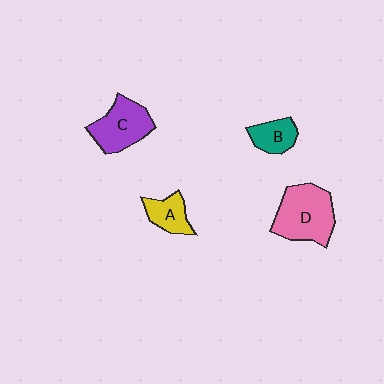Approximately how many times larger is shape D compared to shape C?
Approximately 1.3 times.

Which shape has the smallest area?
Shape B (teal).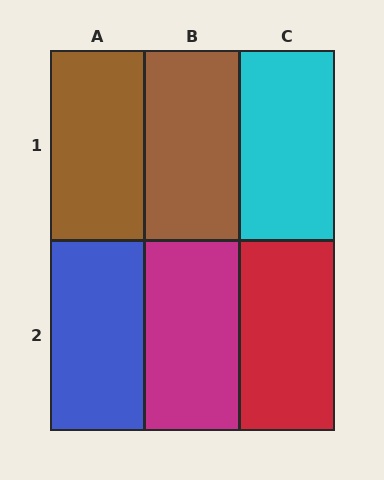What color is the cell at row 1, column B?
Brown.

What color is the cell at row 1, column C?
Cyan.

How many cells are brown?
2 cells are brown.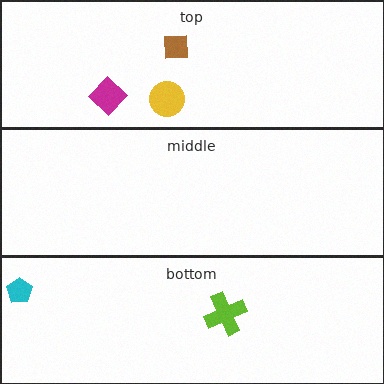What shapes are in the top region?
The yellow circle, the brown square, the magenta diamond.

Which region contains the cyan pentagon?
The bottom region.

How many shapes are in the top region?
3.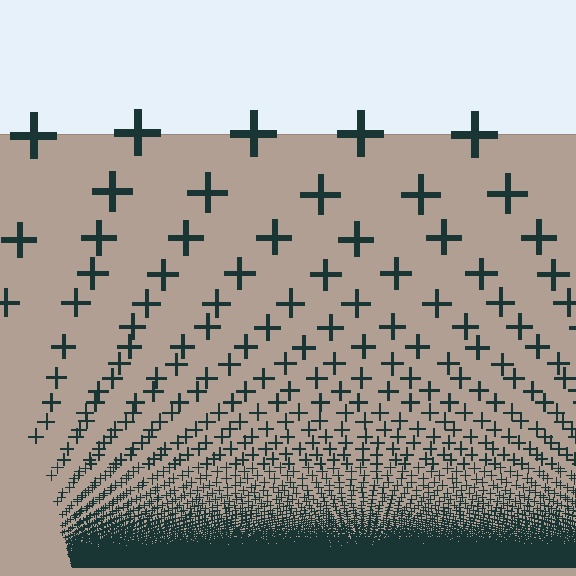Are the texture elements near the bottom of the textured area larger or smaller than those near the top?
Smaller. The gradient is inverted — elements near the bottom are smaller and denser.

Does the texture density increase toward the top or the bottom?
Density increases toward the bottom.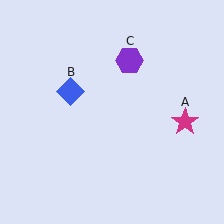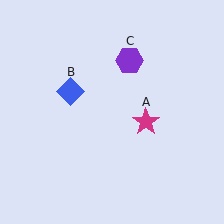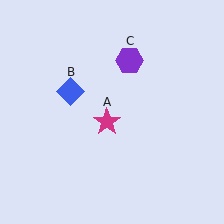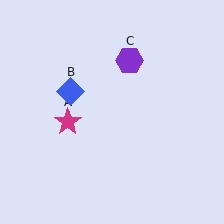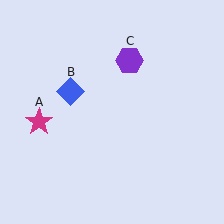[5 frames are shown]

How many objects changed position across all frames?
1 object changed position: magenta star (object A).